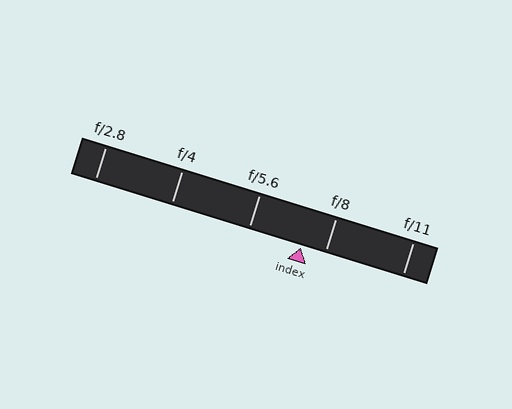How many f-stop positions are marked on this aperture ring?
There are 5 f-stop positions marked.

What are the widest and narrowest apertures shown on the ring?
The widest aperture shown is f/2.8 and the narrowest is f/11.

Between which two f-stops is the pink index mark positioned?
The index mark is between f/5.6 and f/8.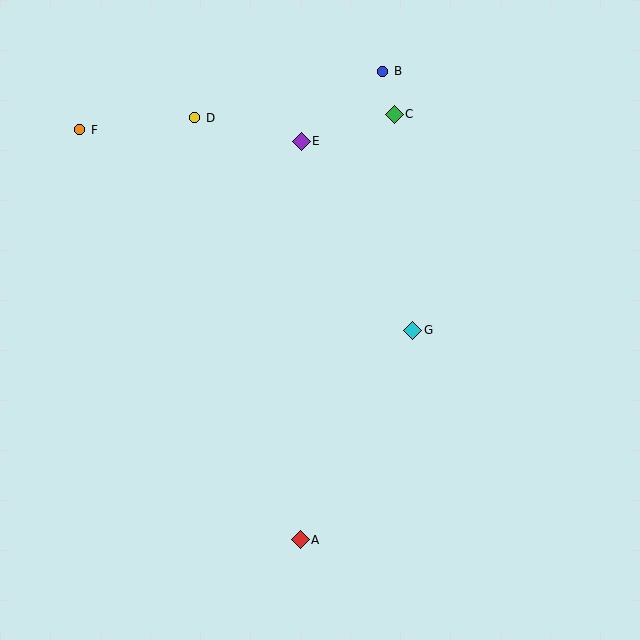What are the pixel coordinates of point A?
Point A is at (300, 540).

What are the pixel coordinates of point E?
Point E is at (301, 141).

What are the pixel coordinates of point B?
Point B is at (383, 71).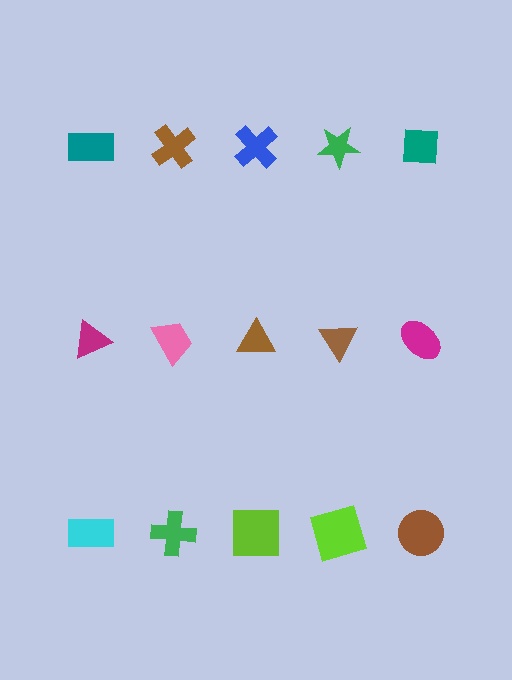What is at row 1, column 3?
A blue cross.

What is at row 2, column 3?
A brown triangle.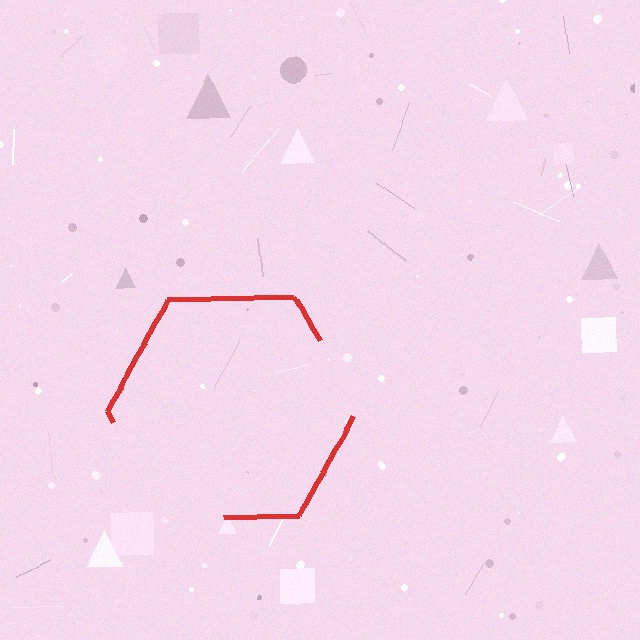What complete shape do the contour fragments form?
The contour fragments form a hexagon.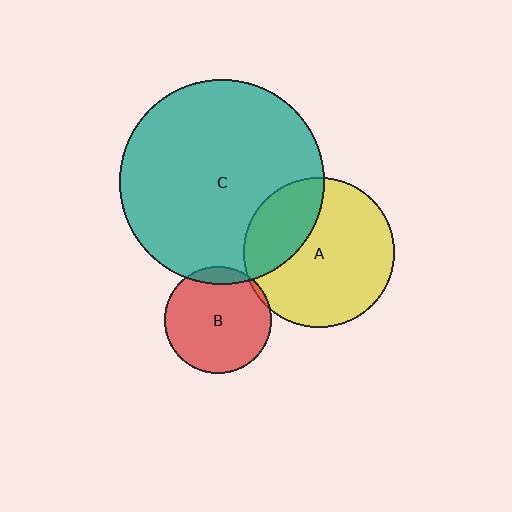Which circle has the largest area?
Circle C (teal).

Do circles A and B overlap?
Yes.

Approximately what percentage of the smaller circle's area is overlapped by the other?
Approximately 5%.